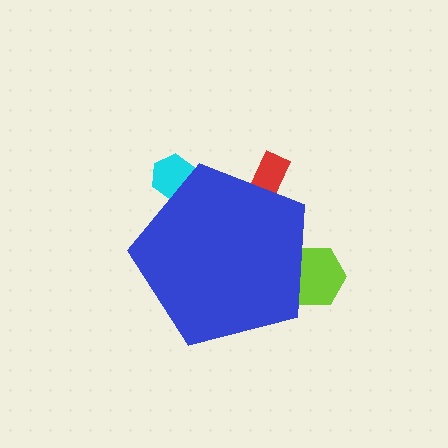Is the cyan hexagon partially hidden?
Yes, the cyan hexagon is partially hidden behind the blue pentagon.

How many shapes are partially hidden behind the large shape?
3 shapes are partially hidden.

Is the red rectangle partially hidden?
Yes, the red rectangle is partially hidden behind the blue pentagon.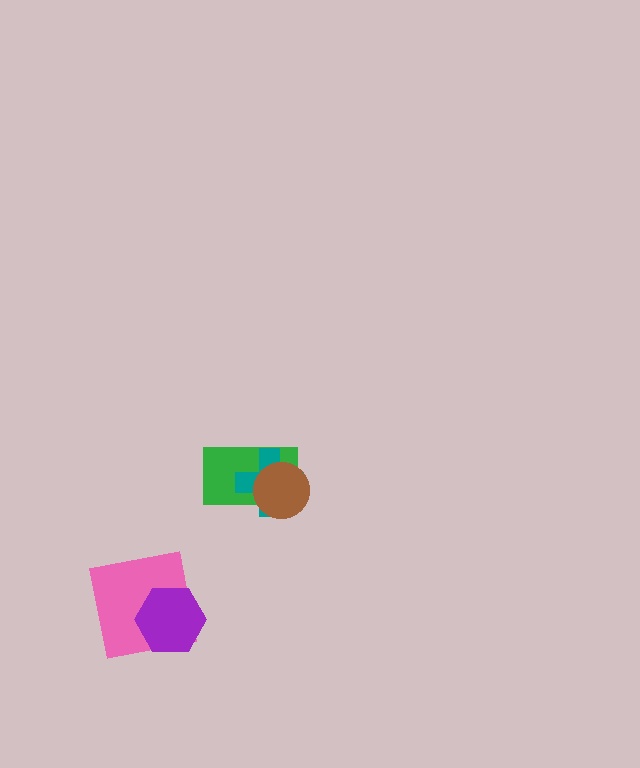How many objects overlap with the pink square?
1 object overlaps with the pink square.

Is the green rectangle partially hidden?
Yes, it is partially covered by another shape.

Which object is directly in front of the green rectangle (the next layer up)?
The teal cross is directly in front of the green rectangle.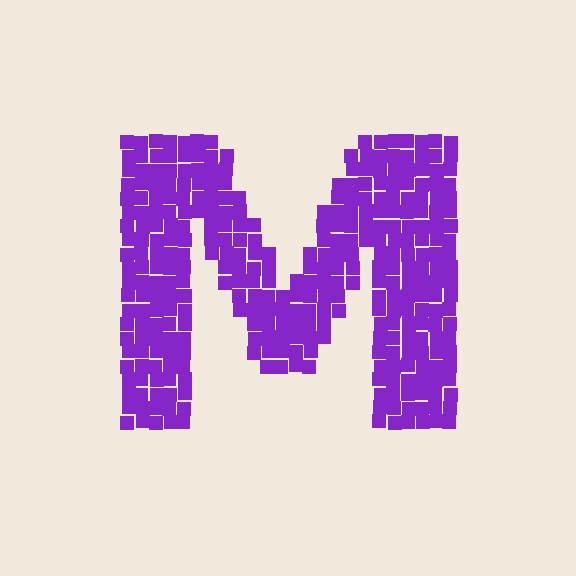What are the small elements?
The small elements are squares.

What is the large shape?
The large shape is the letter M.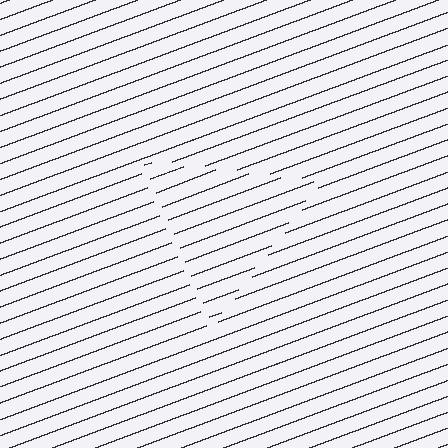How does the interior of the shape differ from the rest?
The interior of the shape contains the same grating, shifted by half a period — the contour is defined by the phase discontinuity where line-ends from the inner and outer gratings abut.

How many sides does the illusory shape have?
3 sides — the line-ends trace a triangle.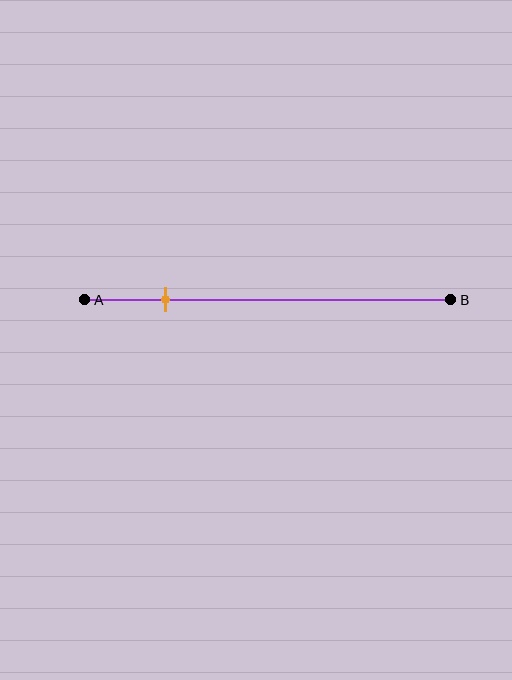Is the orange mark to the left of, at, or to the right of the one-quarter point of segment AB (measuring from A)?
The orange mark is approximately at the one-quarter point of segment AB.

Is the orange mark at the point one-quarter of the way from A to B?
Yes, the mark is approximately at the one-quarter point.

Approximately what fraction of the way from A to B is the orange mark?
The orange mark is approximately 20% of the way from A to B.